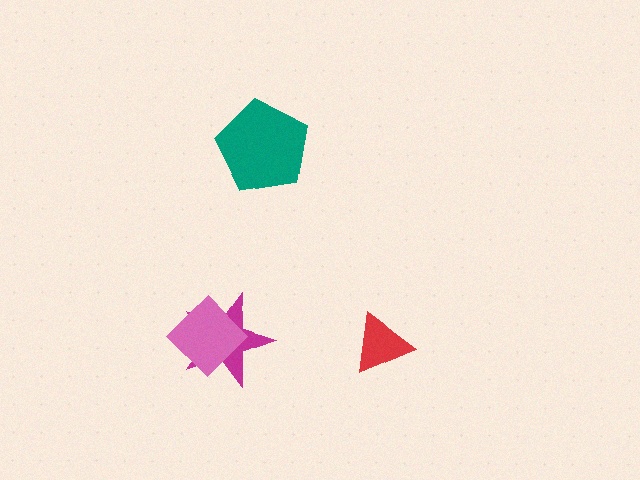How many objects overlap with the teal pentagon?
0 objects overlap with the teal pentagon.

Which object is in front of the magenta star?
The pink diamond is in front of the magenta star.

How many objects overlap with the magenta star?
1 object overlaps with the magenta star.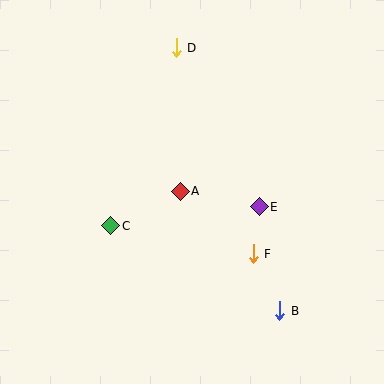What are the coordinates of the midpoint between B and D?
The midpoint between B and D is at (228, 179).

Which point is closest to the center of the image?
Point A at (180, 191) is closest to the center.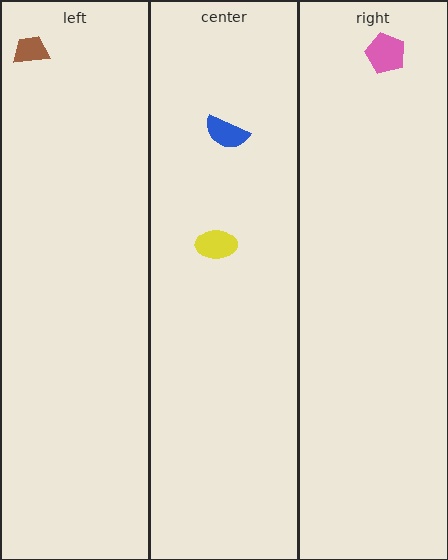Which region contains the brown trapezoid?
The left region.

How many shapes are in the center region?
2.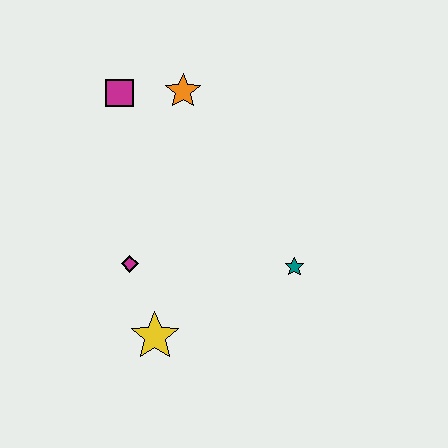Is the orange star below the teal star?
No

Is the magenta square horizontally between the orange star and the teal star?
No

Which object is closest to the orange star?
The magenta square is closest to the orange star.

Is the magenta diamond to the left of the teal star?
Yes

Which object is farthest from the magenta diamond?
The orange star is farthest from the magenta diamond.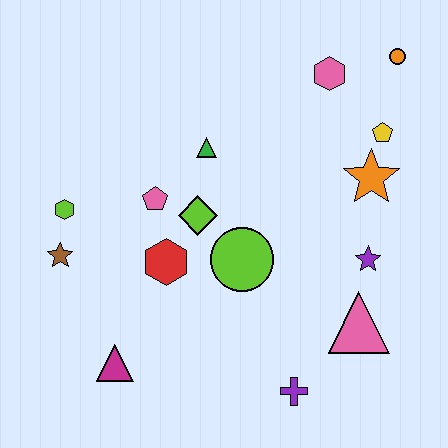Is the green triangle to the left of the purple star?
Yes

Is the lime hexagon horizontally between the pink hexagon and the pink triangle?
No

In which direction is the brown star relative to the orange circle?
The brown star is to the left of the orange circle.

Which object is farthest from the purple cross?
The orange circle is farthest from the purple cross.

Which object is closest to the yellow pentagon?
The orange star is closest to the yellow pentagon.